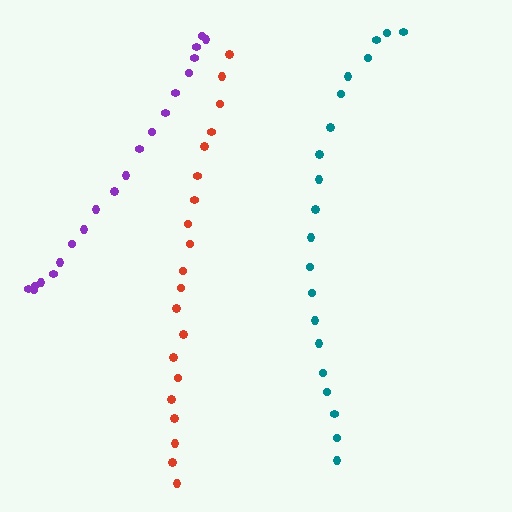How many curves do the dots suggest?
There are 3 distinct paths.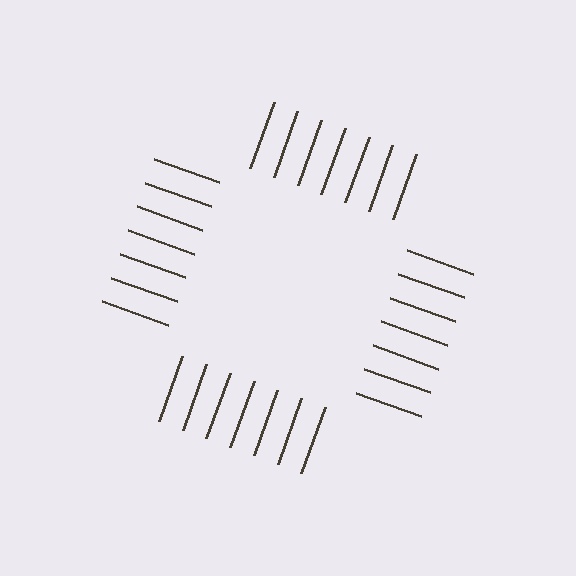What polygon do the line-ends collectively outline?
An illusory square — the line segments terminate on its edges but no continuous stroke is drawn.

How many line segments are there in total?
28 — 7 along each of the 4 edges.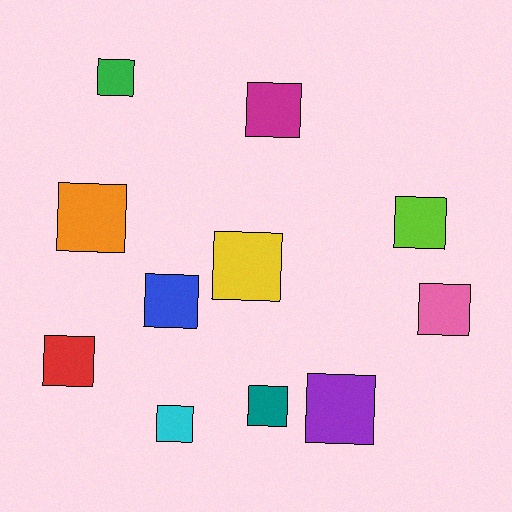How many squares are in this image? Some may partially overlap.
There are 11 squares.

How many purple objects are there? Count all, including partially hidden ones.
There is 1 purple object.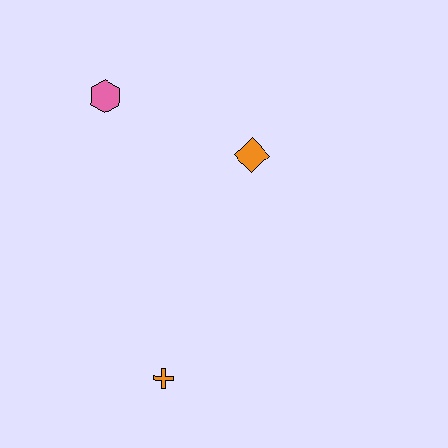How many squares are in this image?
There are no squares.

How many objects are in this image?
There are 3 objects.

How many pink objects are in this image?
There is 1 pink object.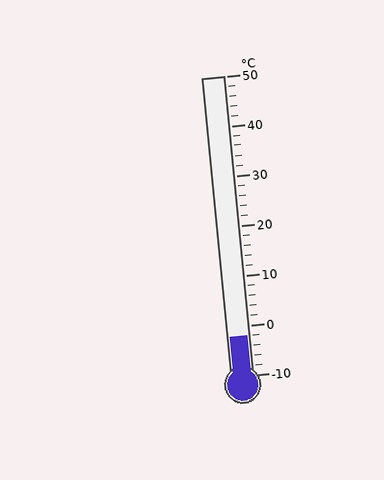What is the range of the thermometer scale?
The thermometer scale ranges from -10°C to 50°C.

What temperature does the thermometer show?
The thermometer shows approximately -2°C.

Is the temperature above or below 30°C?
The temperature is below 30°C.